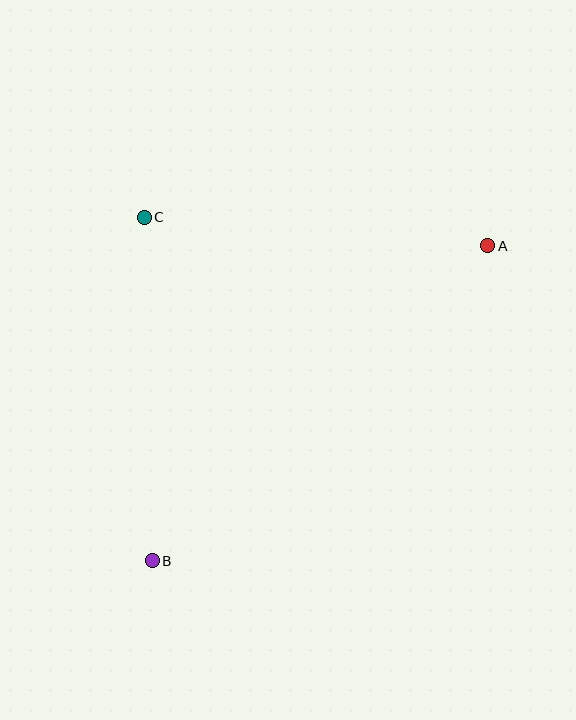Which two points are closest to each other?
Points B and C are closest to each other.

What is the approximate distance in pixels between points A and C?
The distance between A and C is approximately 345 pixels.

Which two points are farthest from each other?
Points A and B are farthest from each other.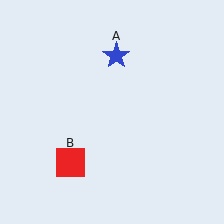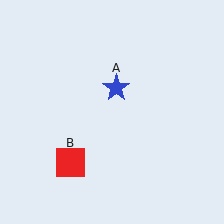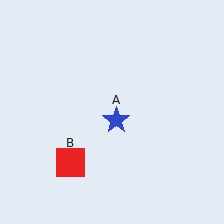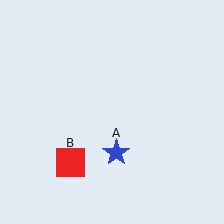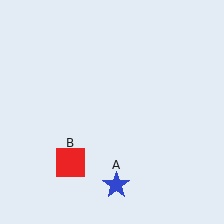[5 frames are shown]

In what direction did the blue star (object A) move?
The blue star (object A) moved down.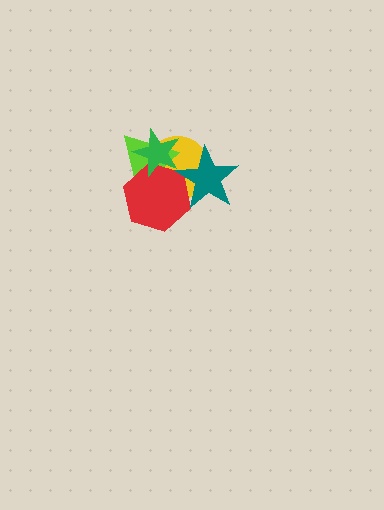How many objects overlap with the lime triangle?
3 objects overlap with the lime triangle.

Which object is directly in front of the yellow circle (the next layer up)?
The lime triangle is directly in front of the yellow circle.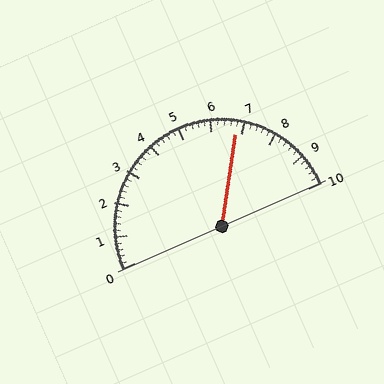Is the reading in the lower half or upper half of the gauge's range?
The reading is in the upper half of the range (0 to 10).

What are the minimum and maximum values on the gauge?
The gauge ranges from 0 to 10.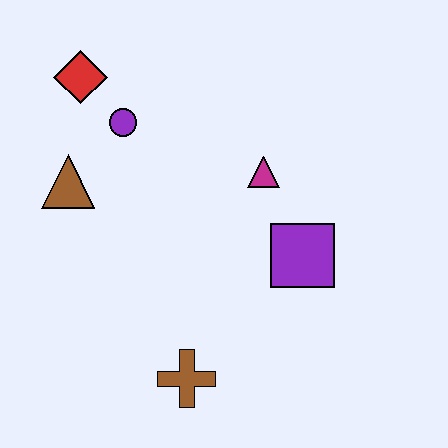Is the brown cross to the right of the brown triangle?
Yes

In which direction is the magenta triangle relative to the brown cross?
The magenta triangle is above the brown cross.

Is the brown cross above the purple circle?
No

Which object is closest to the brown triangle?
The purple circle is closest to the brown triangle.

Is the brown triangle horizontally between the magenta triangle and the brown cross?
No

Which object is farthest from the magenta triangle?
The brown cross is farthest from the magenta triangle.